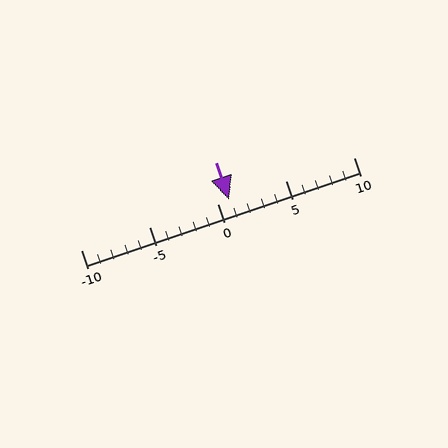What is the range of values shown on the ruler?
The ruler shows values from -10 to 10.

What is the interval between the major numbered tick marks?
The major tick marks are spaced 5 units apart.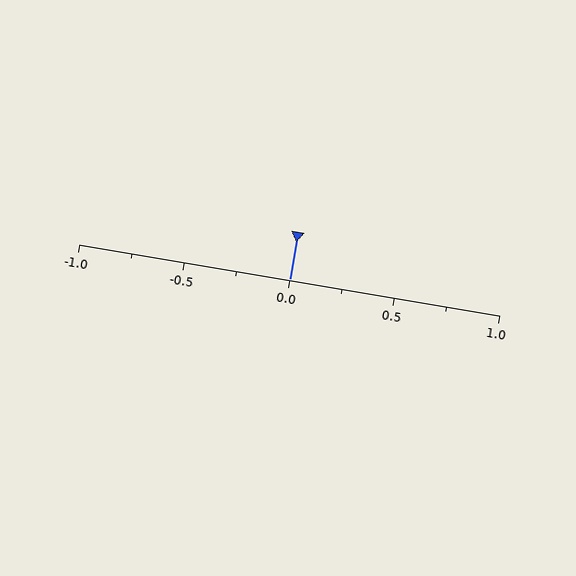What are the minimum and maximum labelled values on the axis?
The axis runs from -1.0 to 1.0.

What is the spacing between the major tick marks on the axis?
The major ticks are spaced 0.5 apart.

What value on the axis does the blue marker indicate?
The marker indicates approximately 0.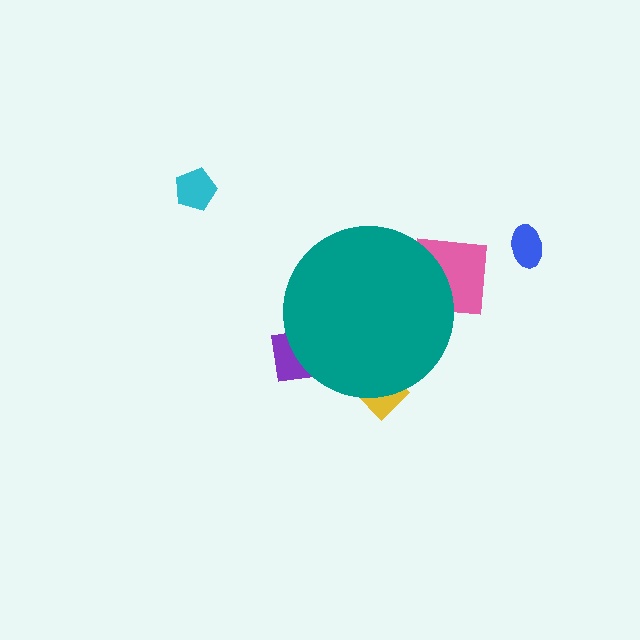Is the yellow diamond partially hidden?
Yes, the yellow diamond is partially hidden behind the teal circle.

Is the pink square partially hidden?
Yes, the pink square is partially hidden behind the teal circle.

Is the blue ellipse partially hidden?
No, the blue ellipse is fully visible.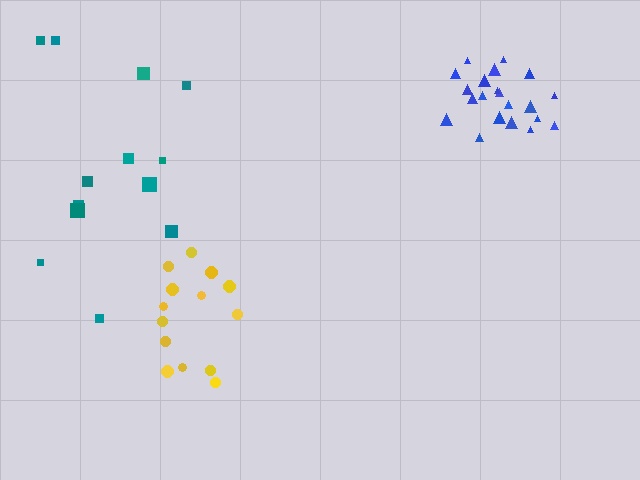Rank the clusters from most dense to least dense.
blue, yellow, teal.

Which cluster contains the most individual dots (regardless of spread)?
Blue (21).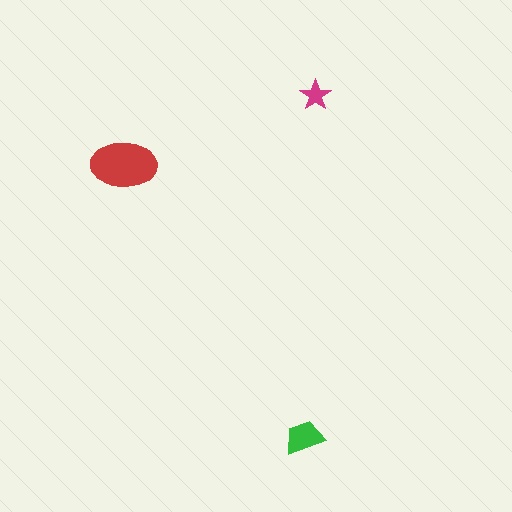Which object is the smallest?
The magenta star.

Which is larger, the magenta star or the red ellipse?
The red ellipse.